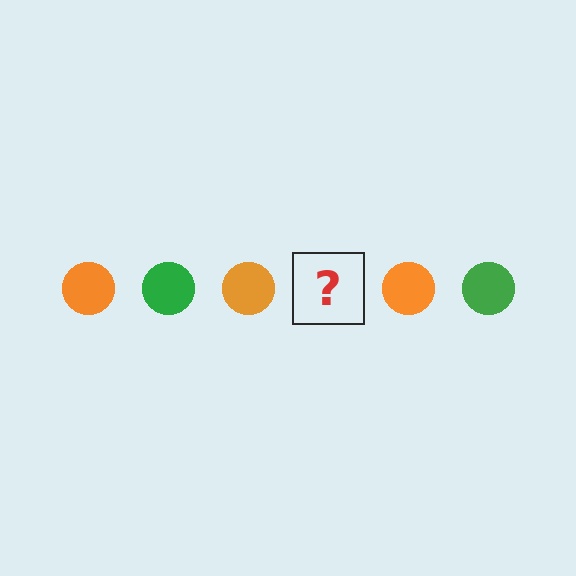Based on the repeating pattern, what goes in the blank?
The blank should be a green circle.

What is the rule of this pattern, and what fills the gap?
The rule is that the pattern cycles through orange, green circles. The gap should be filled with a green circle.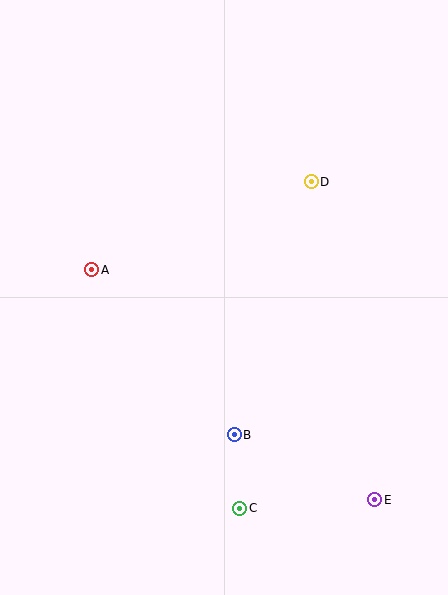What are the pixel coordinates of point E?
Point E is at (375, 500).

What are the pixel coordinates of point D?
Point D is at (311, 182).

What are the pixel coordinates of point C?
Point C is at (240, 508).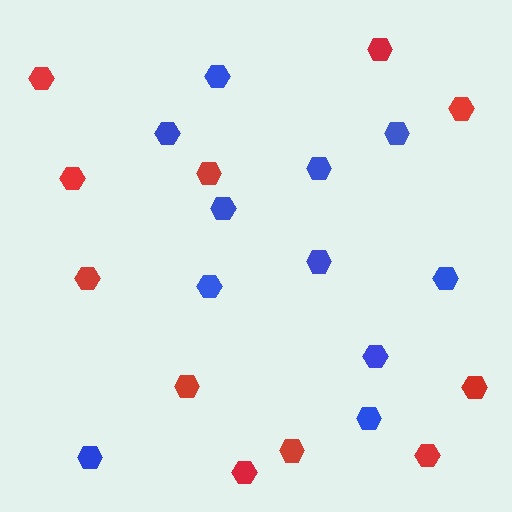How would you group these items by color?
There are 2 groups: one group of blue hexagons (11) and one group of red hexagons (11).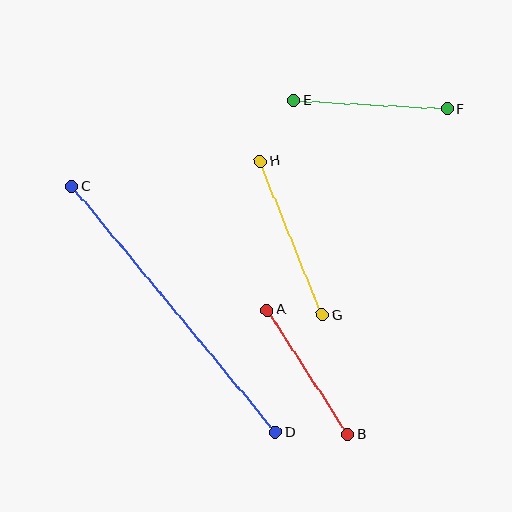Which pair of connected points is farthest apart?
Points C and D are farthest apart.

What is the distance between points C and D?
The distance is approximately 319 pixels.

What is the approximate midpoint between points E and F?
The midpoint is at approximately (371, 104) pixels.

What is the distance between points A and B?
The distance is approximately 148 pixels.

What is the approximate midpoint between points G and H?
The midpoint is at approximately (291, 238) pixels.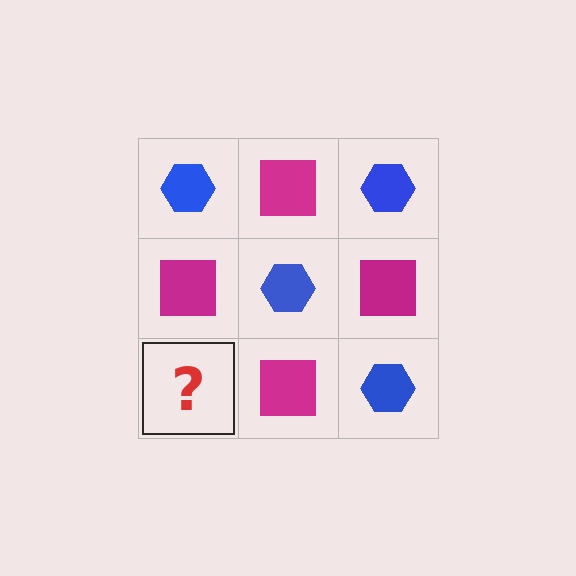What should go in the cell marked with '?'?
The missing cell should contain a blue hexagon.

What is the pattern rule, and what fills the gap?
The rule is that it alternates blue hexagon and magenta square in a checkerboard pattern. The gap should be filled with a blue hexagon.